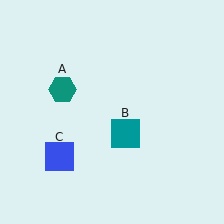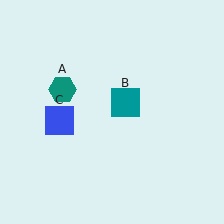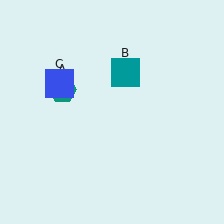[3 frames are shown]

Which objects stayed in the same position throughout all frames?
Teal hexagon (object A) remained stationary.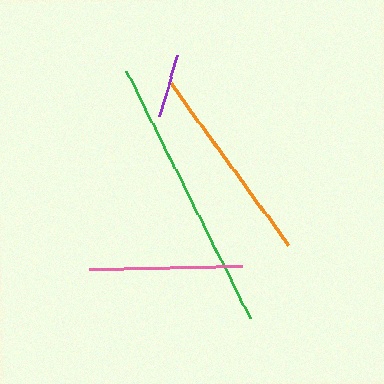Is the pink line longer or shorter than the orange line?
The orange line is longer than the pink line.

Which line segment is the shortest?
The purple line is the shortest at approximately 63 pixels.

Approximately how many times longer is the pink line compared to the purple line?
The pink line is approximately 2.4 times the length of the purple line.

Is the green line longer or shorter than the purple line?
The green line is longer than the purple line.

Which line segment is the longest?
The green line is the longest at approximately 276 pixels.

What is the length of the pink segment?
The pink segment is approximately 153 pixels long.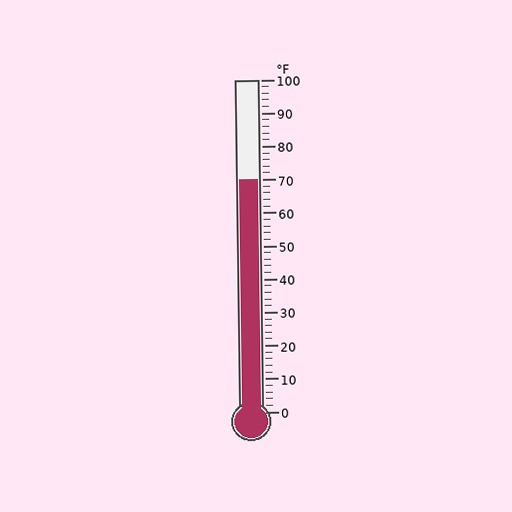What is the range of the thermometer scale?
The thermometer scale ranges from 0°F to 100°F.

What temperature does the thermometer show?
The thermometer shows approximately 70°F.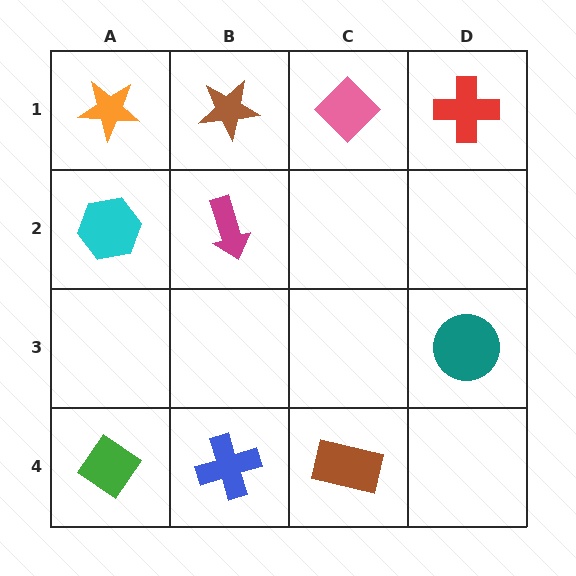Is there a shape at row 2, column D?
No, that cell is empty.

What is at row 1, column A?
An orange star.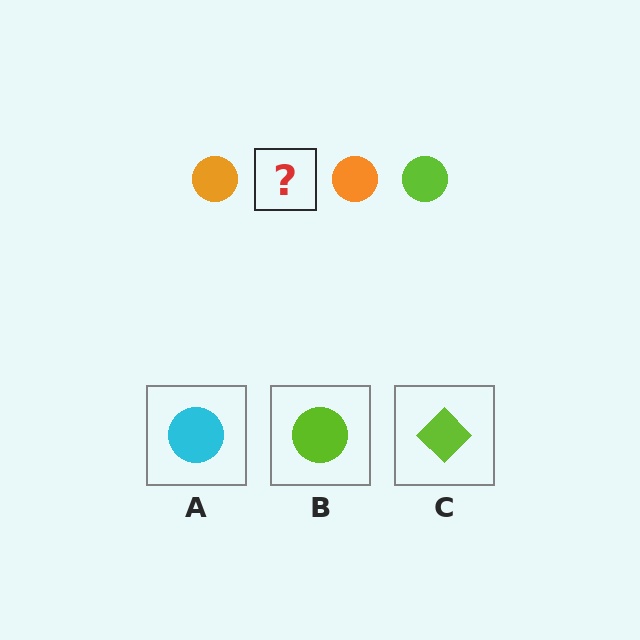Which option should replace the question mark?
Option B.